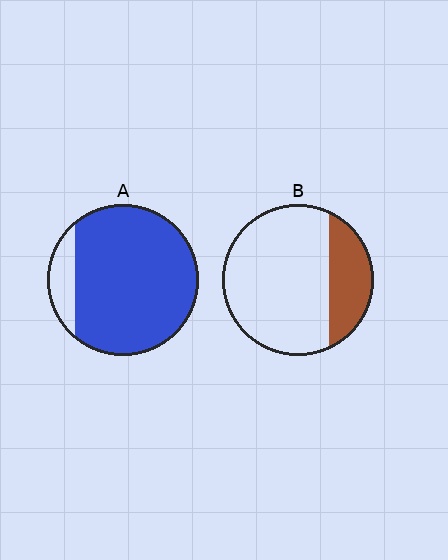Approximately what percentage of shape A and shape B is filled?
A is approximately 85% and B is approximately 25%.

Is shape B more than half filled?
No.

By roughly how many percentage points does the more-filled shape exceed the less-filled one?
By roughly 65 percentage points (A over B).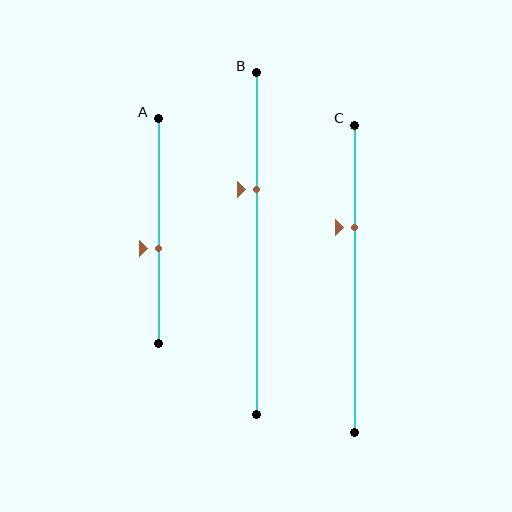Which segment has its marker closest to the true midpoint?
Segment A has its marker closest to the true midpoint.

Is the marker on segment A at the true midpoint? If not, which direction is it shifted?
No, the marker on segment A is shifted downward by about 8% of the segment length.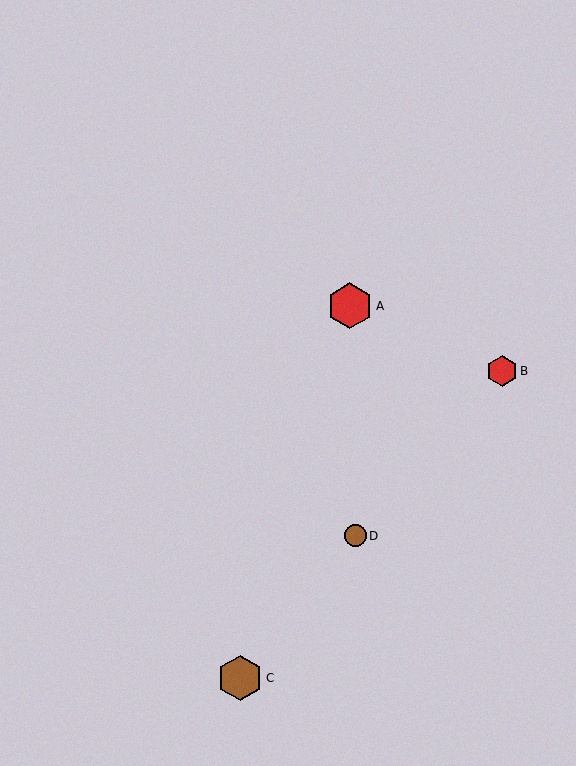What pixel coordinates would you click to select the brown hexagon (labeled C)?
Click at (240, 678) to select the brown hexagon C.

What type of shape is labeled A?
Shape A is a red hexagon.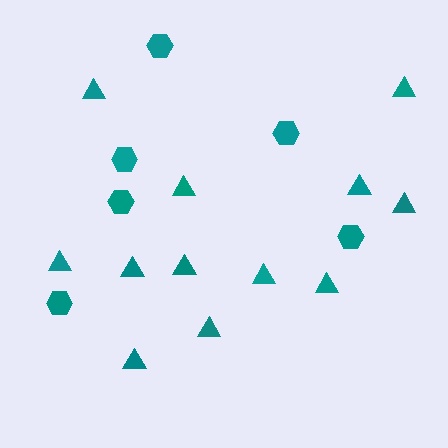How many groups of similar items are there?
There are 2 groups: one group of hexagons (6) and one group of triangles (12).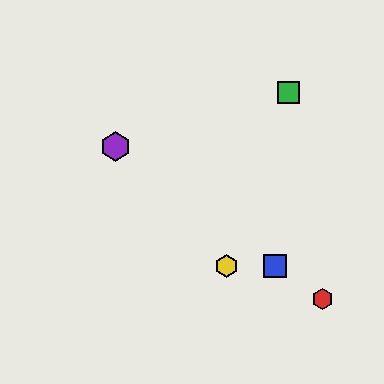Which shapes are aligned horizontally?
The blue square, the yellow hexagon are aligned horizontally.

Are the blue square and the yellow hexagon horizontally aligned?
Yes, both are at y≈266.